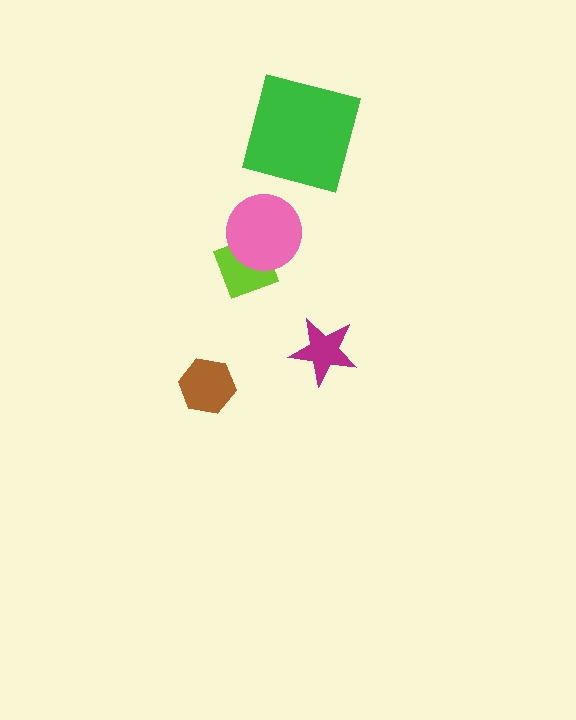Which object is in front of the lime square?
The pink circle is in front of the lime square.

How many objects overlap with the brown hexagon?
0 objects overlap with the brown hexagon.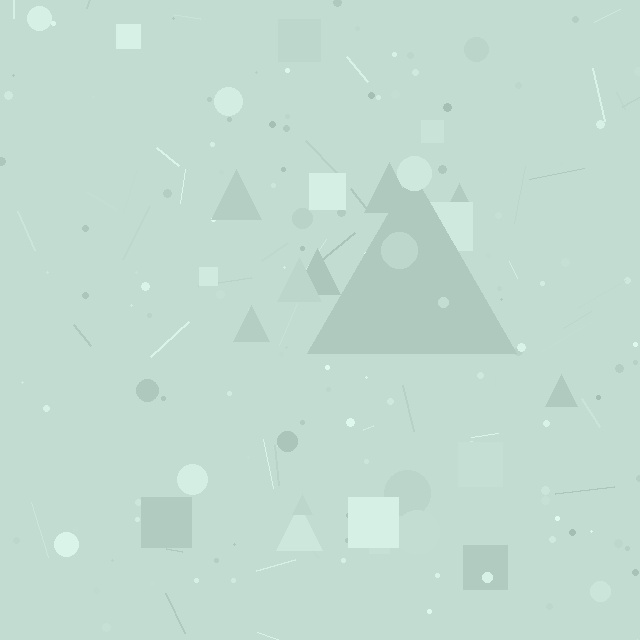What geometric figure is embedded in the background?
A triangle is embedded in the background.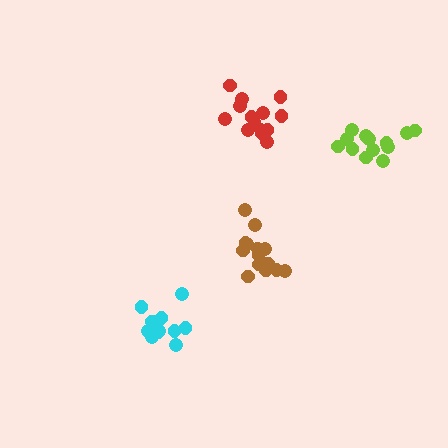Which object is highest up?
The red cluster is topmost.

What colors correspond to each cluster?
The clusters are colored: lime, cyan, brown, red.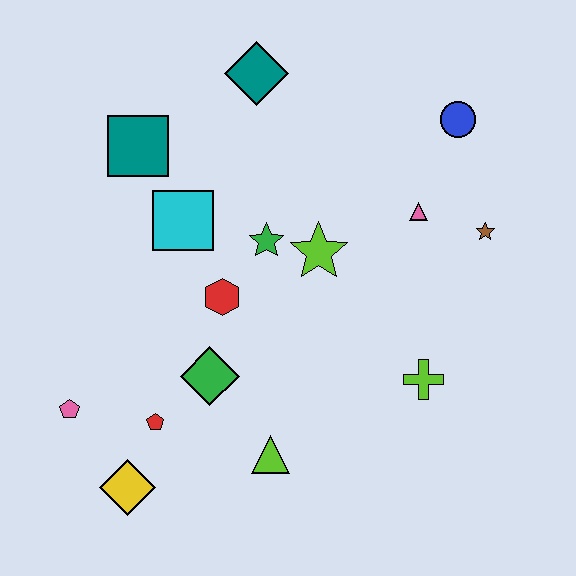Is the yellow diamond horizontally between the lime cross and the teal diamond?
No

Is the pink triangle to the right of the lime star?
Yes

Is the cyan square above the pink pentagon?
Yes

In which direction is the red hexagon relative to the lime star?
The red hexagon is to the left of the lime star.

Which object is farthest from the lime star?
The yellow diamond is farthest from the lime star.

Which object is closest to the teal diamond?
The teal square is closest to the teal diamond.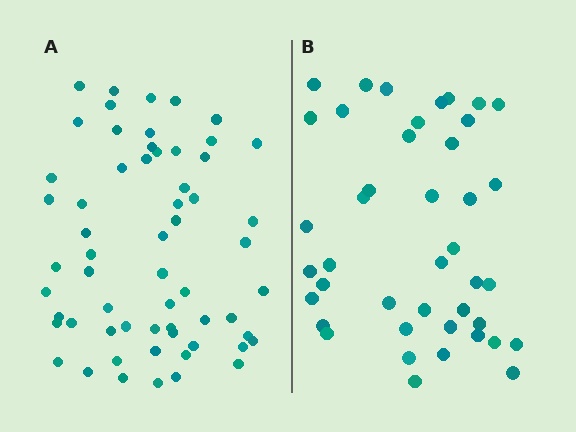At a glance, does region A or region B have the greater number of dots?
Region A (the left region) has more dots.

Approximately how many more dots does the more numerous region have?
Region A has approximately 20 more dots than region B.